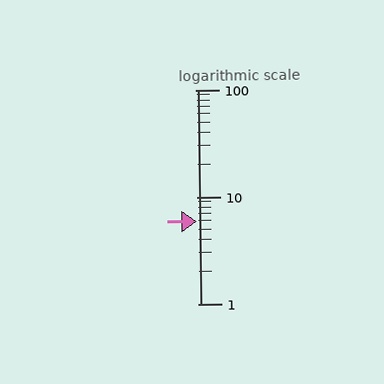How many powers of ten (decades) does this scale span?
The scale spans 2 decades, from 1 to 100.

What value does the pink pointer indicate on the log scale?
The pointer indicates approximately 5.9.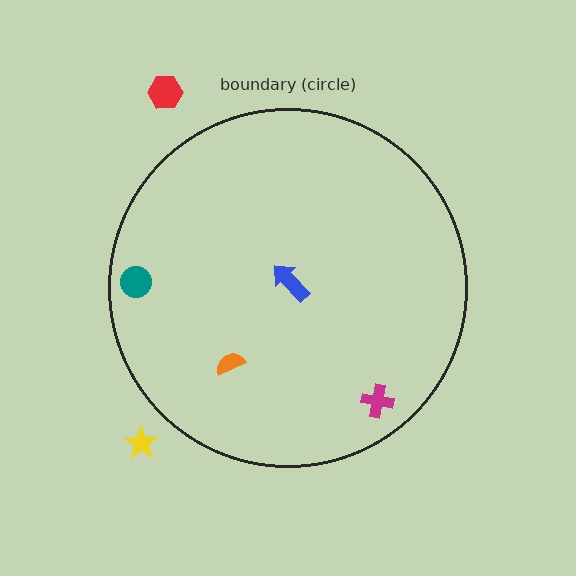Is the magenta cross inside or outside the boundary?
Inside.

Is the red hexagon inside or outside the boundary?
Outside.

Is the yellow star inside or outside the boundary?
Outside.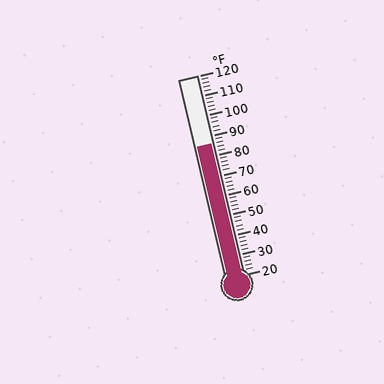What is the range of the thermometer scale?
The thermometer scale ranges from 20°F to 120°F.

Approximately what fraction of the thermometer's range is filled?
The thermometer is filled to approximately 65% of its range.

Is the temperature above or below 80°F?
The temperature is above 80°F.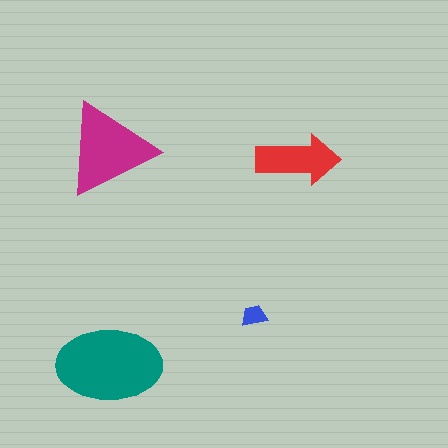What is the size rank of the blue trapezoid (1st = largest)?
4th.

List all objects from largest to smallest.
The teal ellipse, the magenta triangle, the red arrow, the blue trapezoid.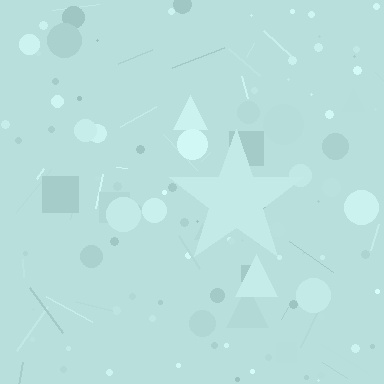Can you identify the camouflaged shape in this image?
The camouflaged shape is a star.